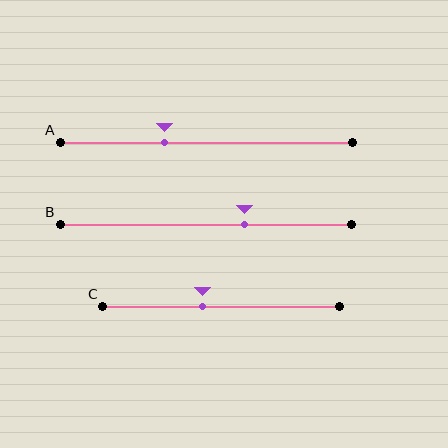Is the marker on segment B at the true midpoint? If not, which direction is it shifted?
No, the marker on segment B is shifted to the right by about 13% of the segment length.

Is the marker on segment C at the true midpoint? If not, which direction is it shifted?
No, the marker on segment C is shifted to the left by about 8% of the segment length.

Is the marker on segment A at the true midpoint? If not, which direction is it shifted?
No, the marker on segment A is shifted to the left by about 14% of the segment length.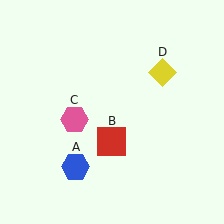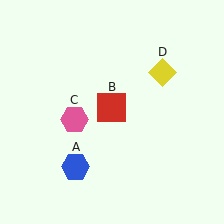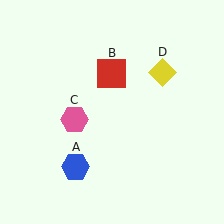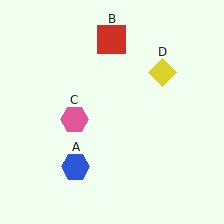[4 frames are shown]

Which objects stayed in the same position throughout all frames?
Blue hexagon (object A) and pink hexagon (object C) and yellow diamond (object D) remained stationary.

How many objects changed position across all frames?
1 object changed position: red square (object B).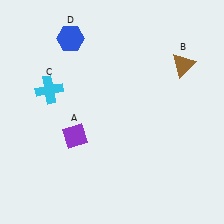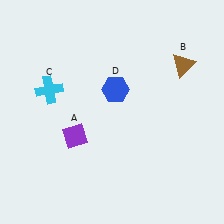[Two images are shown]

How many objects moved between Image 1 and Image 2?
1 object moved between the two images.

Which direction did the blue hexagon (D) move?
The blue hexagon (D) moved down.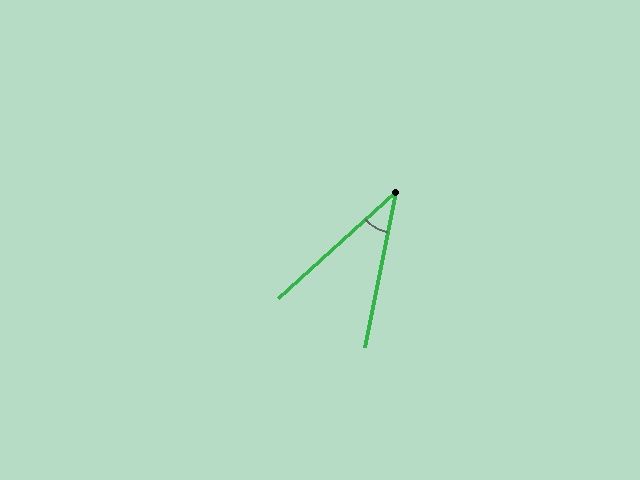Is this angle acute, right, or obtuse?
It is acute.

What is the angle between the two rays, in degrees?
Approximately 37 degrees.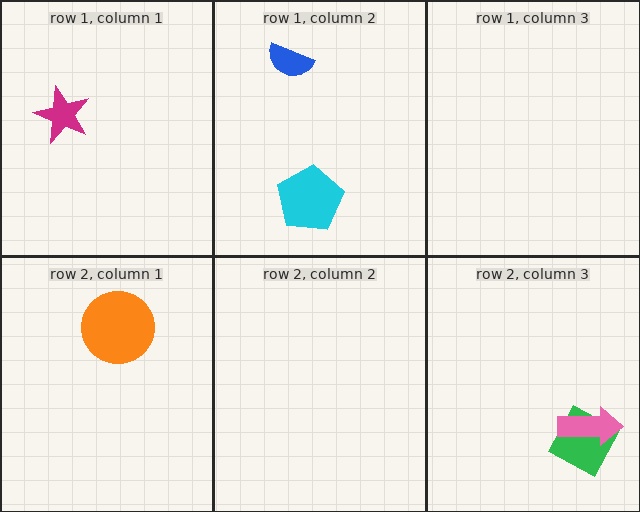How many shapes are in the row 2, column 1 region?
1.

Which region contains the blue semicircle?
The row 1, column 2 region.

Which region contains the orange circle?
The row 2, column 1 region.